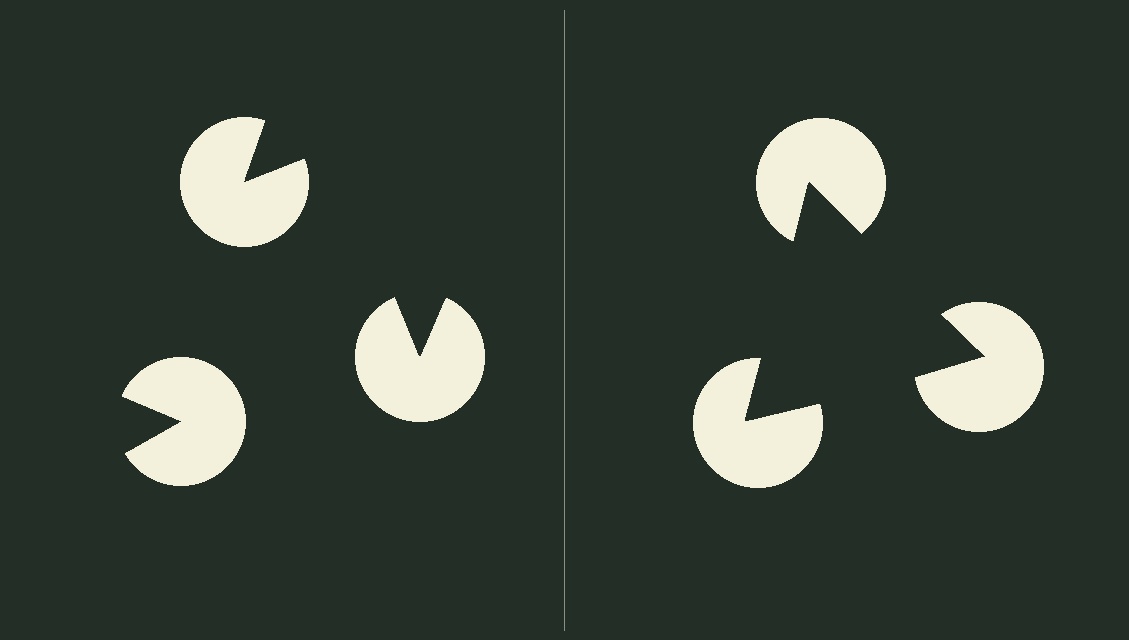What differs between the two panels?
The pac-man discs are positioned identically on both sides; only the wedge orientations differ. On the right they align to a triangle; on the left they are misaligned.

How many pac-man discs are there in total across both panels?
6 — 3 on each side.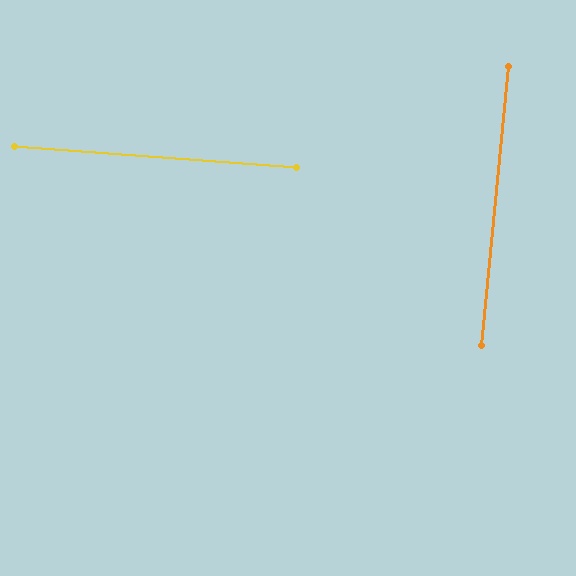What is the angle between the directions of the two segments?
Approximately 89 degrees.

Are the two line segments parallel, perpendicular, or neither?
Perpendicular — they meet at approximately 89°.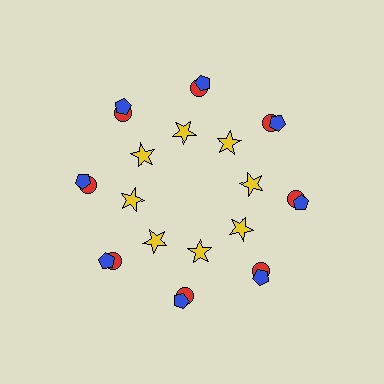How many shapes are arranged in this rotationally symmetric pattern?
There are 24 shapes, arranged in 8 groups of 3.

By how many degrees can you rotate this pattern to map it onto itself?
The pattern maps onto itself every 45 degrees of rotation.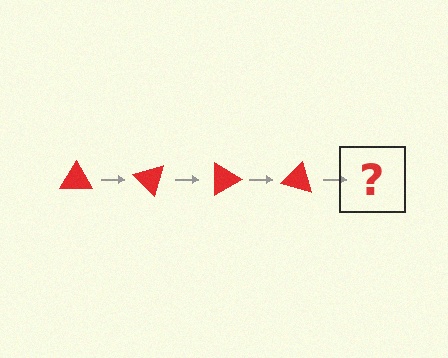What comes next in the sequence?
The next element should be a red triangle rotated 180 degrees.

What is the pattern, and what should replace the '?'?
The pattern is that the triangle rotates 45 degrees each step. The '?' should be a red triangle rotated 180 degrees.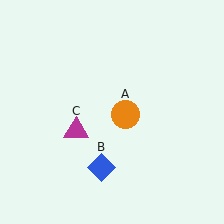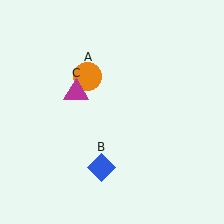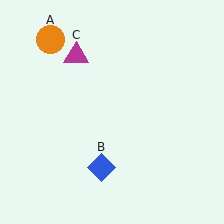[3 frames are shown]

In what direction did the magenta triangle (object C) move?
The magenta triangle (object C) moved up.